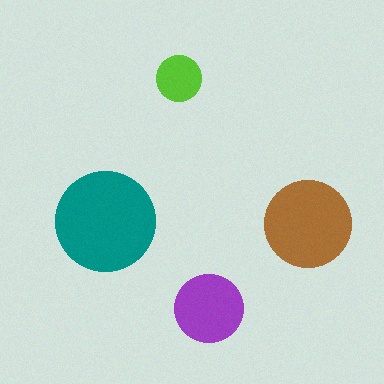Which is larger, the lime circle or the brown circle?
The brown one.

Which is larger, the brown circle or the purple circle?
The brown one.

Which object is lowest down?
The purple circle is bottommost.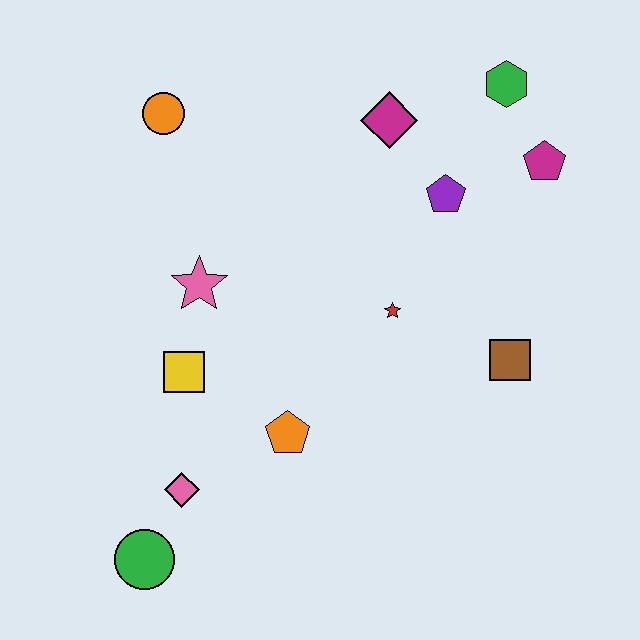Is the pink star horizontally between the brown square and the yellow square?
Yes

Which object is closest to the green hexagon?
The magenta pentagon is closest to the green hexagon.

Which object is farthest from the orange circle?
The green circle is farthest from the orange circle.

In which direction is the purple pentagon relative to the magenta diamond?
The purple pentagon is below the magenta diamond.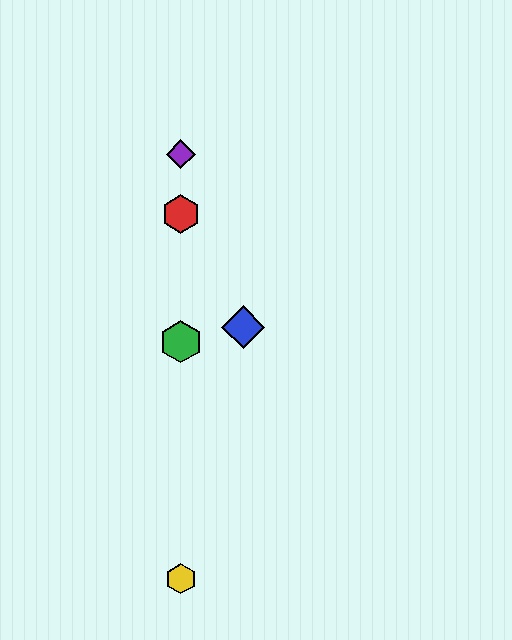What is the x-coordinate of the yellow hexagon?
The yellow hexagon is at x≈181.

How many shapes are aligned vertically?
4 shapes (the red hexagon, the green hexagon, the yellow hexagon, the purple diamond) are aligned vertically.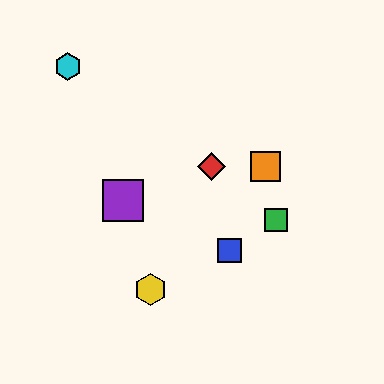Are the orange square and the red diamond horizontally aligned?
Yes, both are at y≈167.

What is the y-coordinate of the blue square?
The blue square is at y≈250.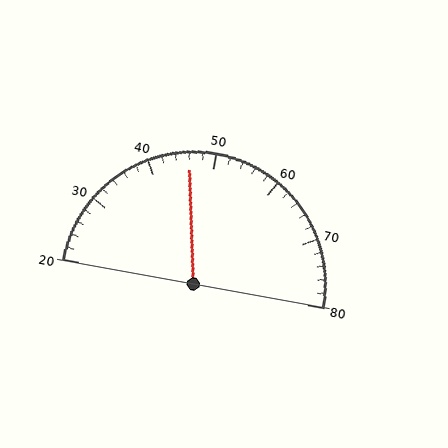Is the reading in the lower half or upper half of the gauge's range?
The reading is in the lower half of the range (20 to 80).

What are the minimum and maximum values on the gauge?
The gauge ranges from 20 to 80.